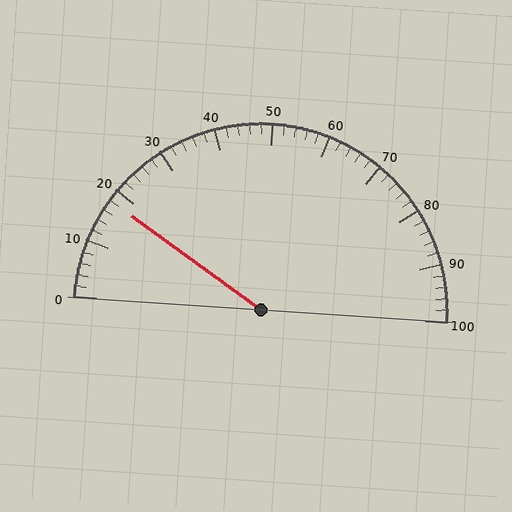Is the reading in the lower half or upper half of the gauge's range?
The reading is in the lower half of the range (0 to 100).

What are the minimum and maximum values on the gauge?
The gauge ranges from 0 to 100.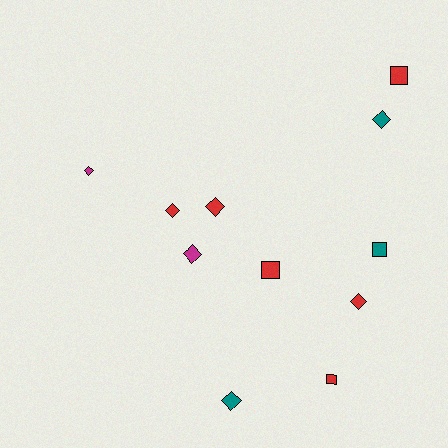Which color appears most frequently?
Red, with 6 objects.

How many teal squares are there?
There is 1 teal square.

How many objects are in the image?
There are 11 objects.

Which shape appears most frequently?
Diamond, with 7 objects.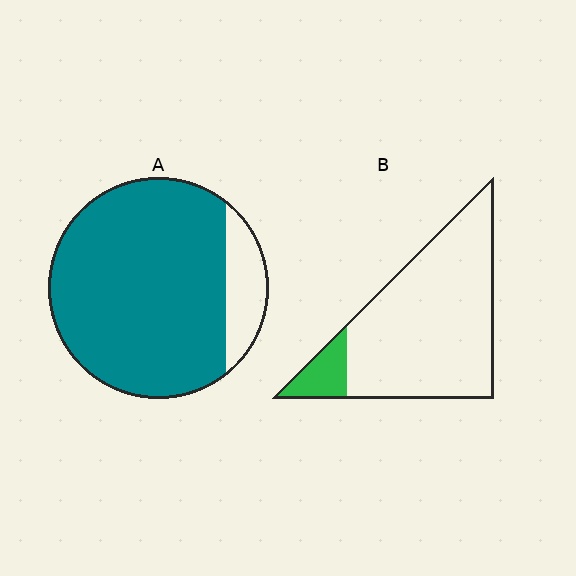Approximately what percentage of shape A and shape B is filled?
A is approximately 85% and B is approximately 10%.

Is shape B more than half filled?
No.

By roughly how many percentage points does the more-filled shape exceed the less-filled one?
By roughly 75 percentage points (A over B).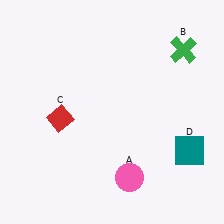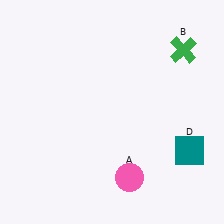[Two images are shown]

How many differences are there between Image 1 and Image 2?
There is 1 difference between the two images.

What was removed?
The red diamond (C) was removed in Image 2.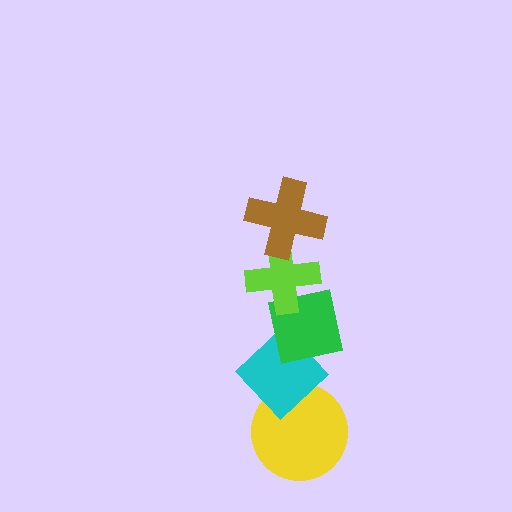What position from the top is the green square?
The green square is 3rd from the top.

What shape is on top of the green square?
The lime cross is on top of the green square.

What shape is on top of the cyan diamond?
The green square is on top of the cyan diamond.